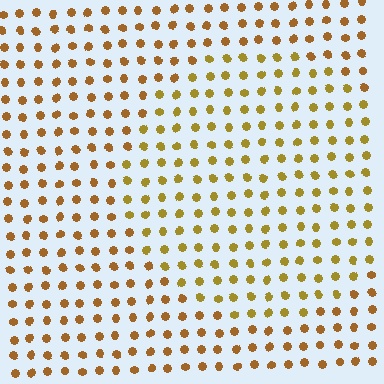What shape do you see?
I see a circle.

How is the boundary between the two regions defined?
The boundary is defined purely by a slight shift in hue (about 20 degrees). Spacing, size, and orientation are identical on both sides.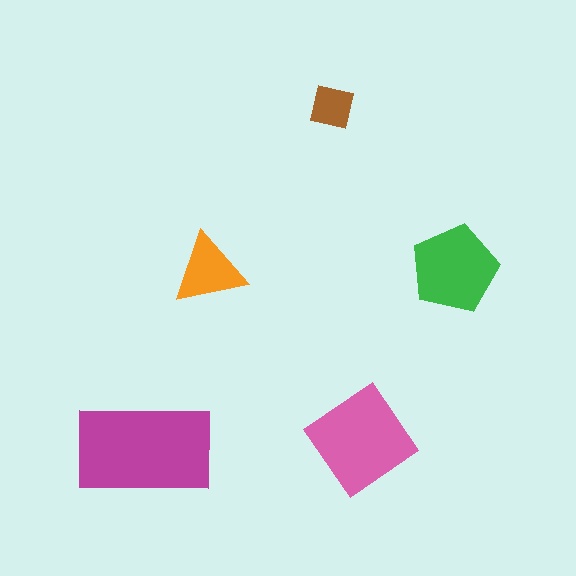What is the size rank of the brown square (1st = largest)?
5th.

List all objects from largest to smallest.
The magenta rectangle, the pink diamond, the green pentagon, the orange triangle, the brown square.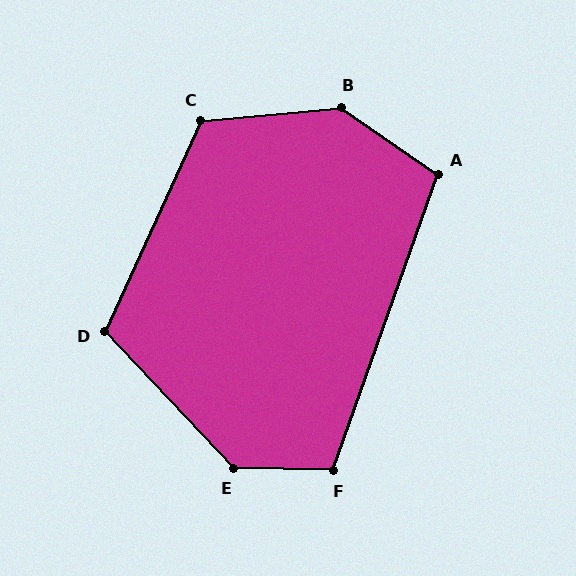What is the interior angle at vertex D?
Approximately 112 degrees (obtuse).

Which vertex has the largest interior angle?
B, at approximately 140 degrees.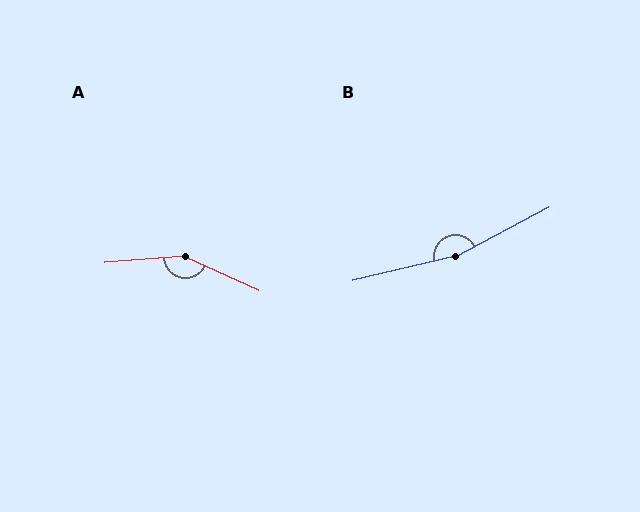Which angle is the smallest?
A, at approximately 151 degrees.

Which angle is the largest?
B, at approximately 165 degrees.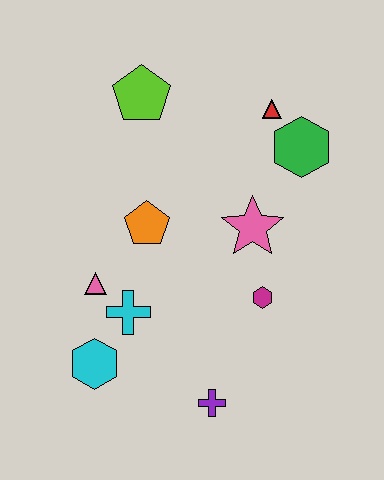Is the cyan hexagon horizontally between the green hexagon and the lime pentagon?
No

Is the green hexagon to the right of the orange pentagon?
Yes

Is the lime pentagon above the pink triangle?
Yes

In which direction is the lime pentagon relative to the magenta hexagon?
The lime pentagon is above the magenta hexagon.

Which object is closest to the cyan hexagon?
The cyan cross is closest to the cyan hexagon.